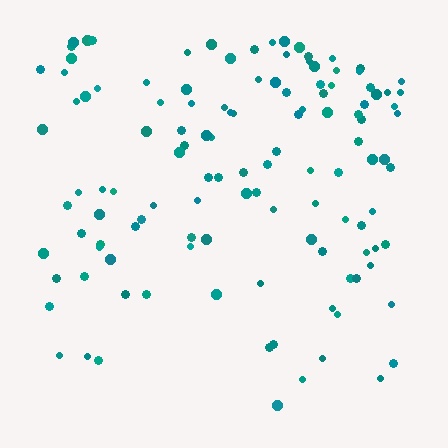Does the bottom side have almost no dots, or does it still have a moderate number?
Still a moderate number, just noticeably fewer than the top.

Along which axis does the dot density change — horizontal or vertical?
Vertical.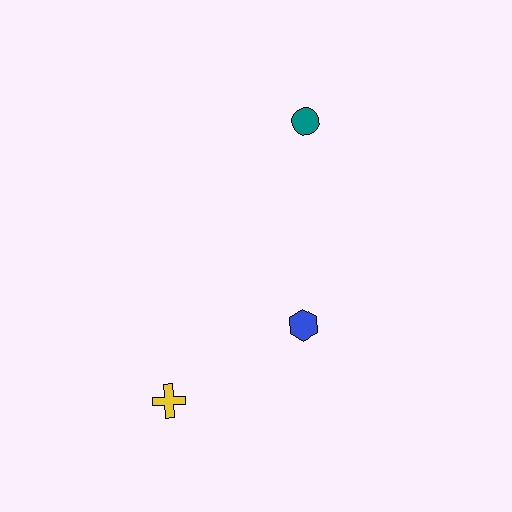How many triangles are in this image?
There are no triangles.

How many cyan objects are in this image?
There are no cyan objects.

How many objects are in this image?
There are 3 objects.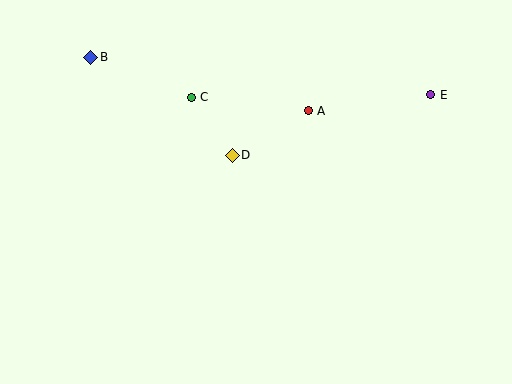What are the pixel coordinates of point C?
Point C is at (191, 97).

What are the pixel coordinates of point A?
Point A is at (308, 111).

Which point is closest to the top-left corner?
Point B is closest to the top-left corner.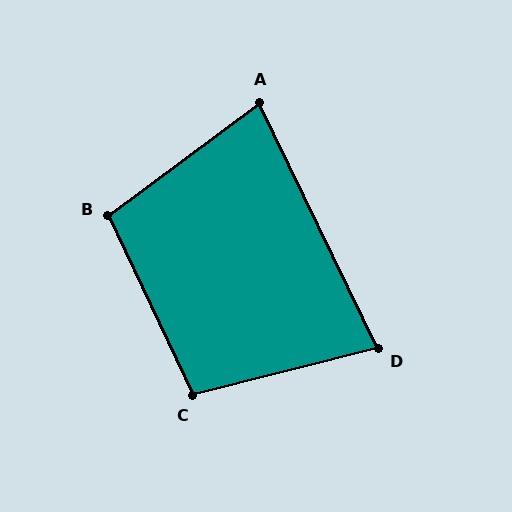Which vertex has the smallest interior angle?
D, at approximately 78 degrees.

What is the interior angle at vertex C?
Approximately 101 degrees (obtuse).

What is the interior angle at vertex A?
Approximately 79 degrees (acute).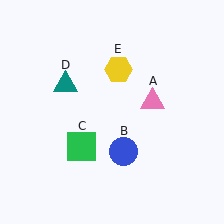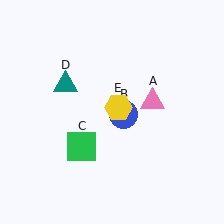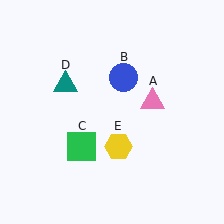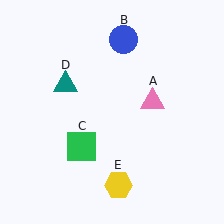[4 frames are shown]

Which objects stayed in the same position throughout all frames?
Pink triangle (object A) and green square (object C) and teal triangle (object D) remained stationary.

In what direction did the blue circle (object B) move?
The blue circle (object B) moved up.